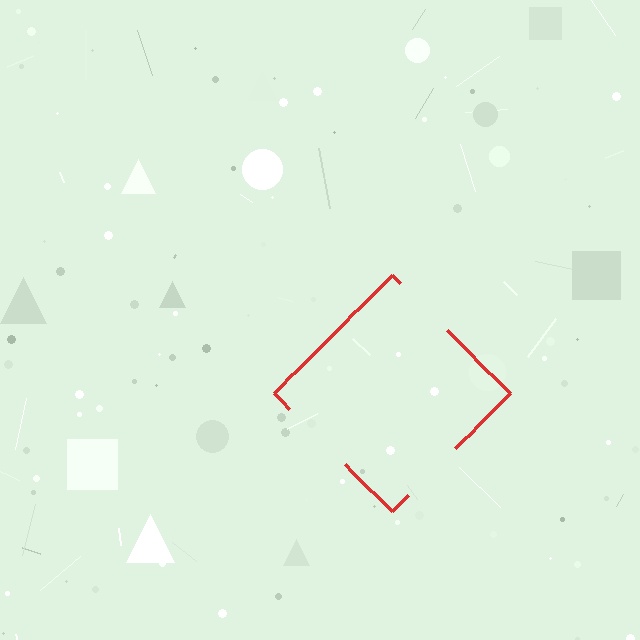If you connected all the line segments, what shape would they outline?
They would outline a diamond.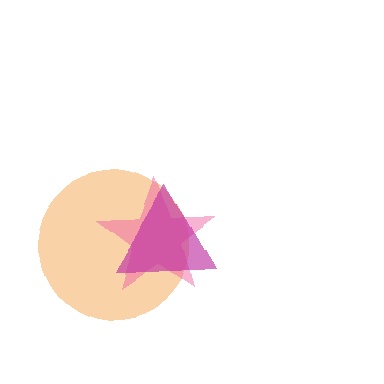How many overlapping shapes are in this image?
There are 3 overlapping shapes in the image.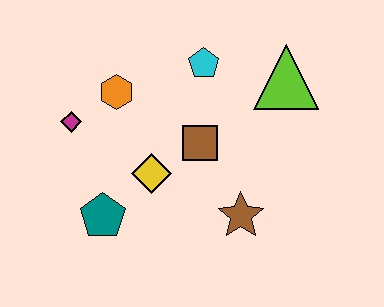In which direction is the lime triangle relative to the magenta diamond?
The lime triangle is to the right of the magenta diamond.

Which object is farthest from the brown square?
The magenta diamond is farthest from the brown square.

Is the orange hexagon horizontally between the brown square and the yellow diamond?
No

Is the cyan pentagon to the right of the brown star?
No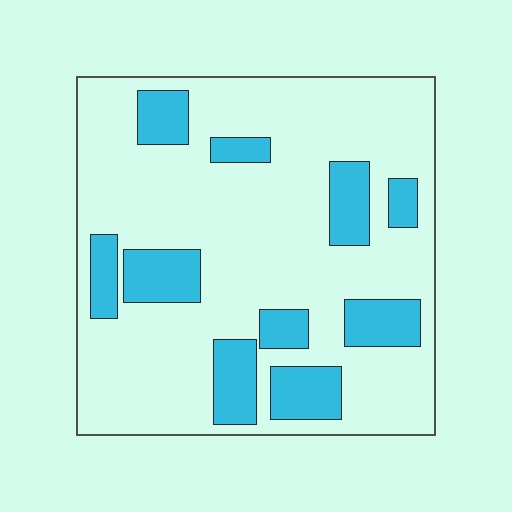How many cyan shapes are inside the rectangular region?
10.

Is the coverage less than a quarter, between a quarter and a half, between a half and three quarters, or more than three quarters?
Less than a quarter.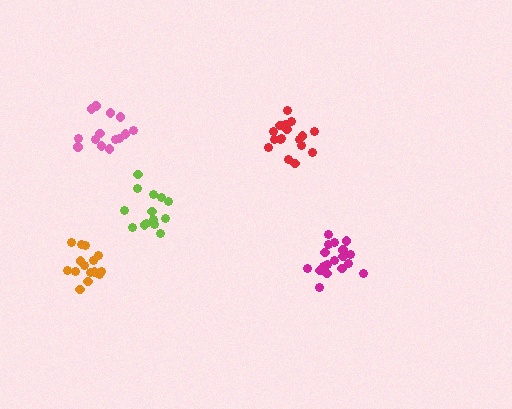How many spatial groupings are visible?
There are 5 spatial groupings.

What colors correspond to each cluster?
The clusters are colored: lime, red, magenta, pink, orange.